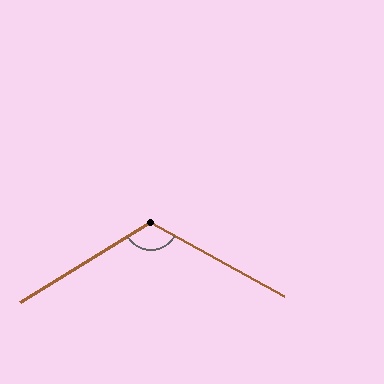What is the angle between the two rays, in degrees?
Approximately 120 degrees.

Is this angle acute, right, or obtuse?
It is obtuse.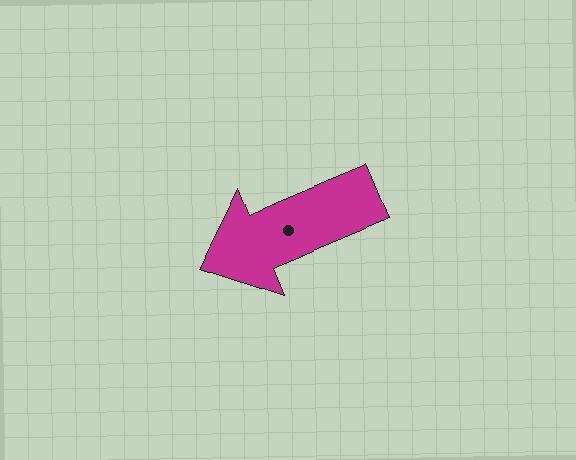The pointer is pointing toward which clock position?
Roughly 8 o'clock.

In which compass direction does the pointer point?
Southwest.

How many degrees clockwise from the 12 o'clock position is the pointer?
Approximately 247 degrees.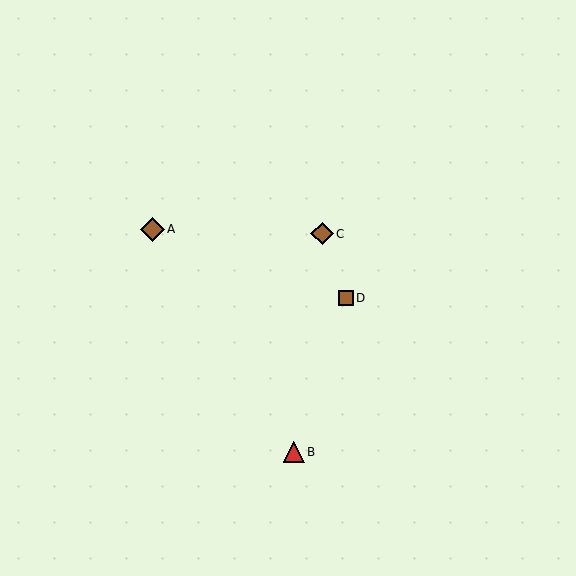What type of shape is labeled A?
Shape A is a brown diamond.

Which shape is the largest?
The brown diamond (labeled A) is the largest.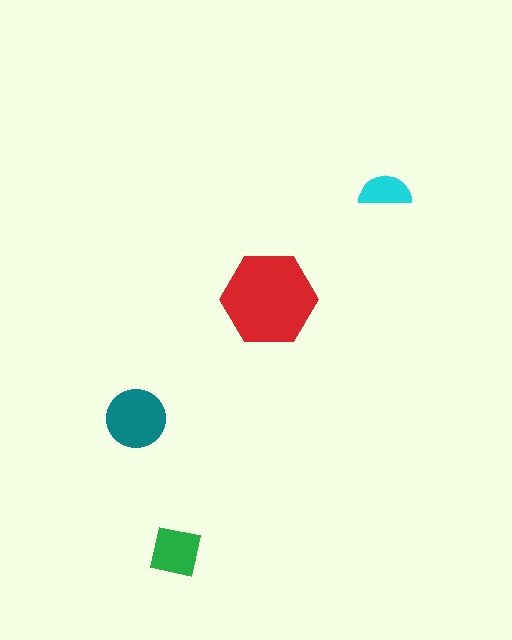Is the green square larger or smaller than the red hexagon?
Smaller.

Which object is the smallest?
The cyan semicircle.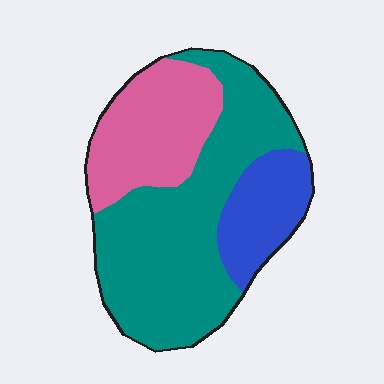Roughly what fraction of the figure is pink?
Pink covers around 30% of the figure.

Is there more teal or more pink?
Teal.